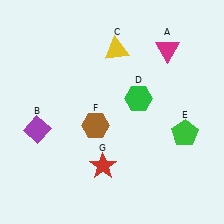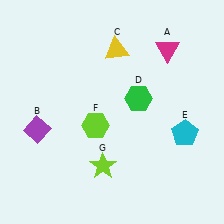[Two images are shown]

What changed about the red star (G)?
In Image 1, G is red. In Image 2, it changed to lime.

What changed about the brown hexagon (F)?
In Image 1, F is brown. In Image 2, it changed to lime.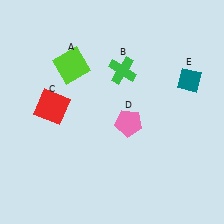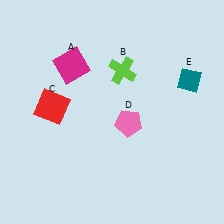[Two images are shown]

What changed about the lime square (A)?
In Image 1, A is lime. In Image 2, it changed to magenta.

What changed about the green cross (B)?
In Image 1, B is green. In Image 2, it changed to lime.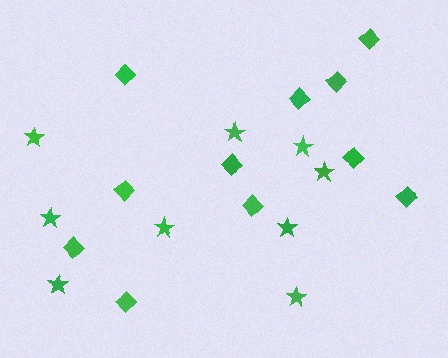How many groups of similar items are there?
There are 2 groups: one group of stars (9) and one group of diamonds (11).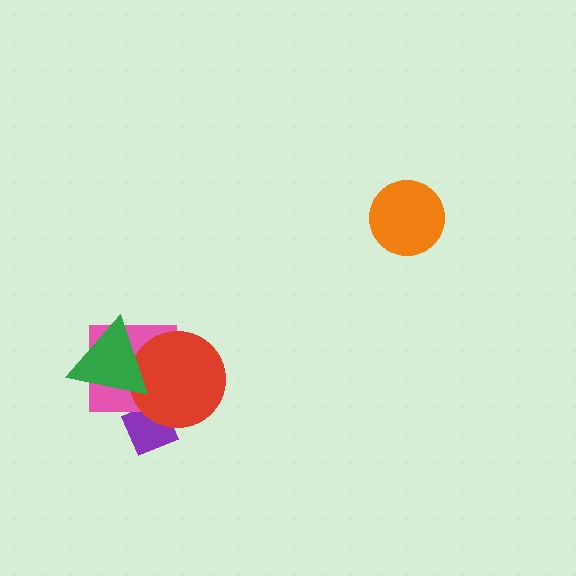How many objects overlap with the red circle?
3 objects overlap with the red circle.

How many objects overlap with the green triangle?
2 objects overlap with the green triangle.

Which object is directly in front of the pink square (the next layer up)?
The red circle is directly in front of the pink square.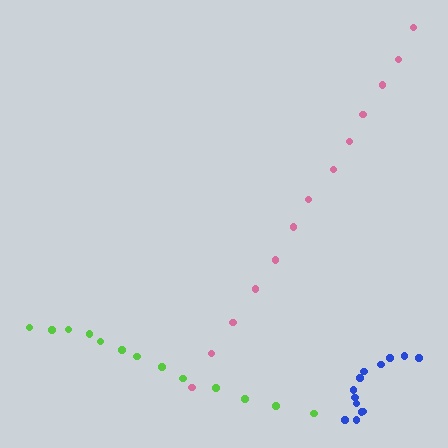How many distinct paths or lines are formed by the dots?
There are 3 distinct paths.